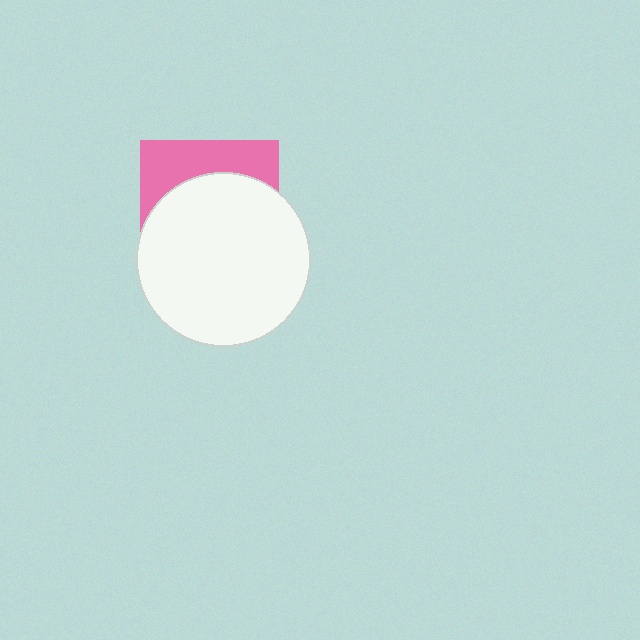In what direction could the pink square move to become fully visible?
The pink square could move up. That would shift it out from behind the white circle entirely.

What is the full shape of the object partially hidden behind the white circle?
The partially hidden object is a pink square.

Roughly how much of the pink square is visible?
A small part of it is visible (roughly 33%).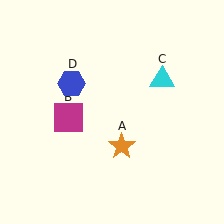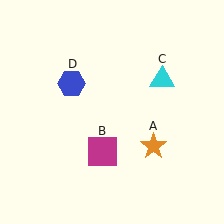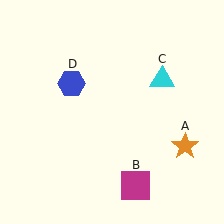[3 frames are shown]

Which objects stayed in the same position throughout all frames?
Cyan triangle (object C) and blue hexagon (object D) remained stationary.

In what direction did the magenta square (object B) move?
The magenta square (object B) moved down and to the right.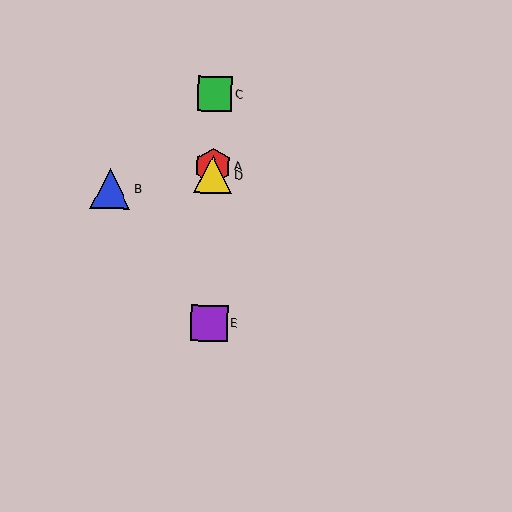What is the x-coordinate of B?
Object B is at x≈110.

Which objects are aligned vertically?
Objects A, C, D, E are aligned vertically.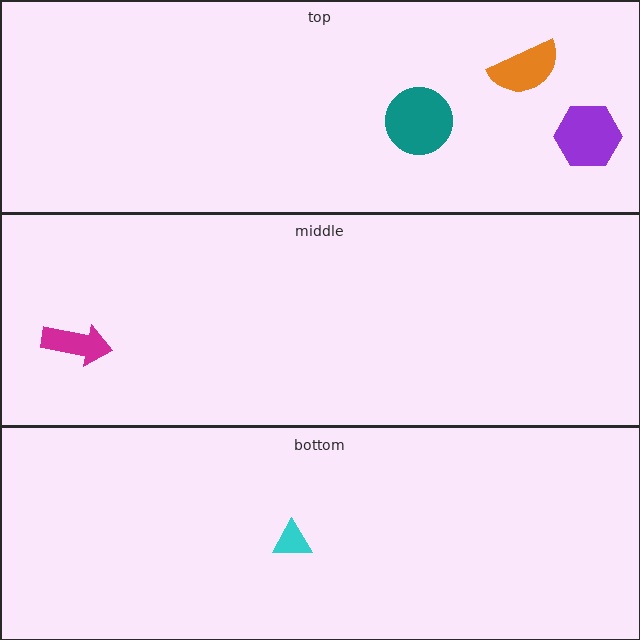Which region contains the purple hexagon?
The top region.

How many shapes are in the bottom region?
1.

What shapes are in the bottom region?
The cyan triangle.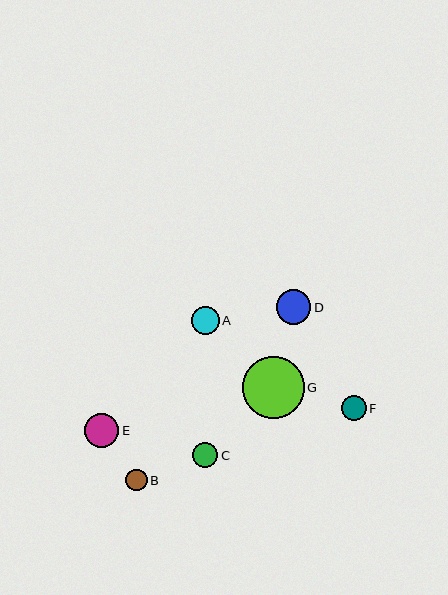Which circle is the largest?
Circle G is the largest with a size of approximately 62 pixels.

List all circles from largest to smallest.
From largest to smallest: G, D, E, A, C, F, B.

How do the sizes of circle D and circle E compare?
Circle D and circle E are approximately the same size.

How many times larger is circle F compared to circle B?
Circle F is approximately 1.2 times the size of circle B.